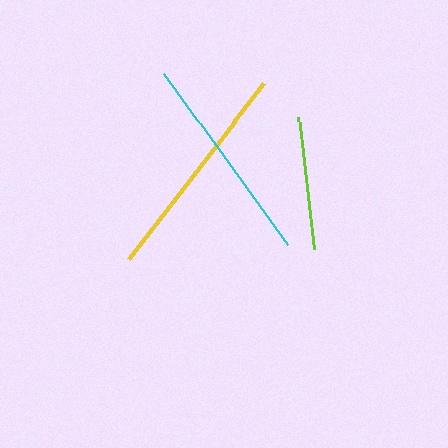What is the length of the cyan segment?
The cyan segment is approximately 211 pixels long.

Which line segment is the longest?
The yellow line is the longest at approximately 221 pixels.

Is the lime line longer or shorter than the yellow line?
The yellow line is longer than the lime line.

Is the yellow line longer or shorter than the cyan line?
The yellow line is longer than the cyan line.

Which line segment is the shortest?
The lime line is the shortest at approximately 132 pixels.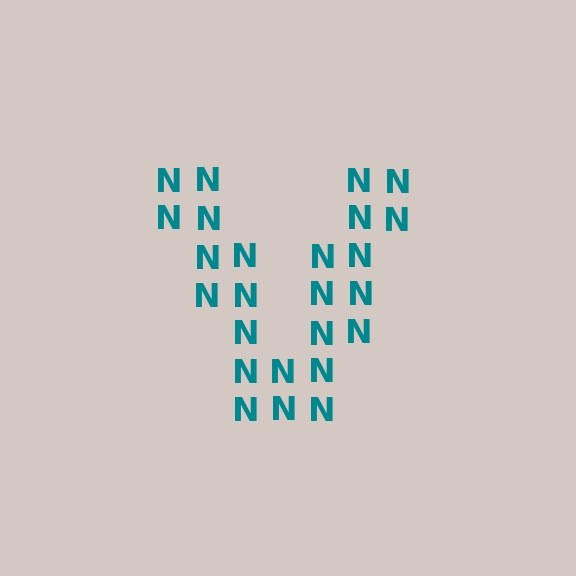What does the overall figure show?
The overall figure shows the letter V.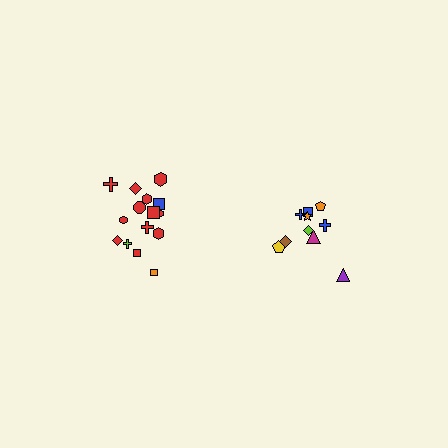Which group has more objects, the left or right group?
The left group.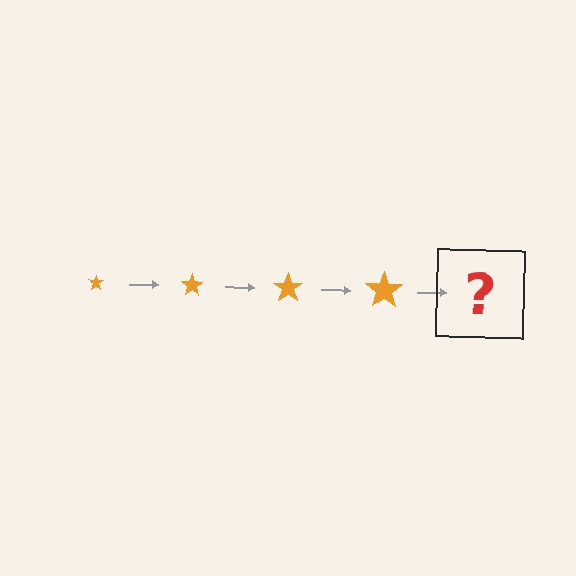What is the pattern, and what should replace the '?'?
The pattern is that the star gets progressively larger each step. The '?' should be an orange star, larger than the previous one.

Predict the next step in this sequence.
The next step is an orange star, larger than the previous one.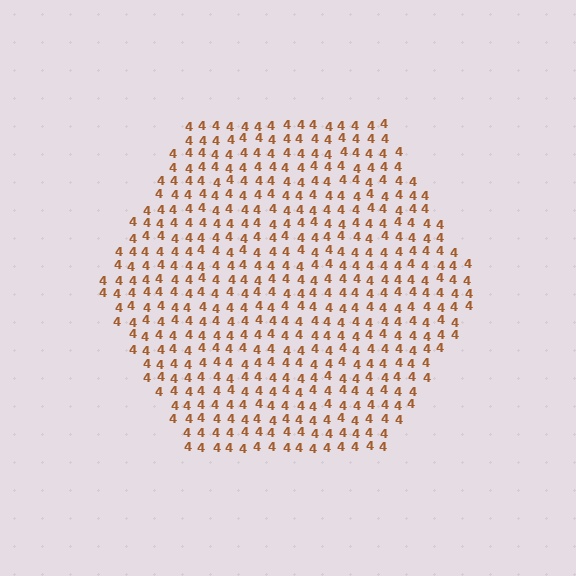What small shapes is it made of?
It is made of small digit 4's.